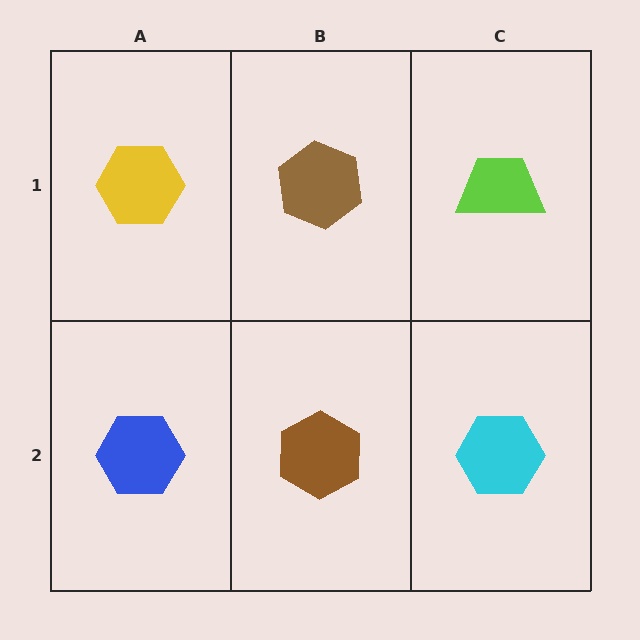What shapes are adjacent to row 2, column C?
A lime trapezoid (row 1, column C), a brown hexagon (row 2, column B).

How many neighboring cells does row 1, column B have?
3.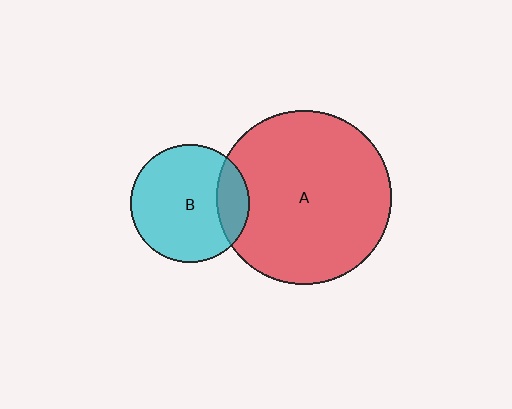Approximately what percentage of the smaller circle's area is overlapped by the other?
Approximately 20%.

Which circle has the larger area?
Circle A (red).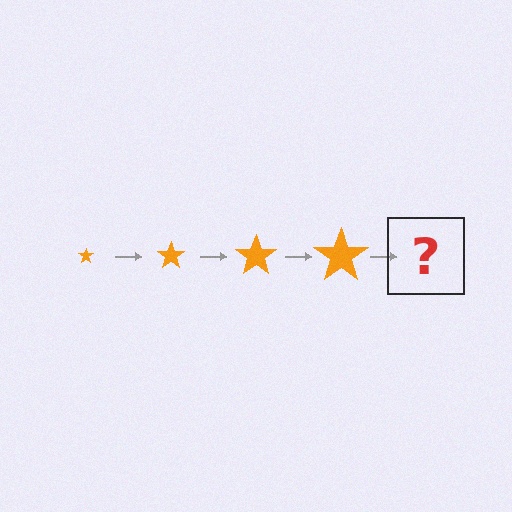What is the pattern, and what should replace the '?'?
The pattern is that the star gets progressively larger each step. The '?' should be an orange star, larger than the previous one.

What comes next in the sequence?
The next element should be an orange star, larger than the previous one.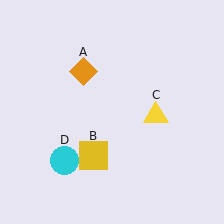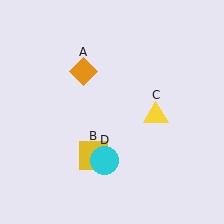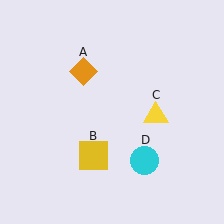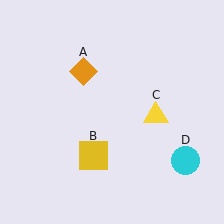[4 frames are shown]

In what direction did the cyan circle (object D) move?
The cyan circle (object D) moved right.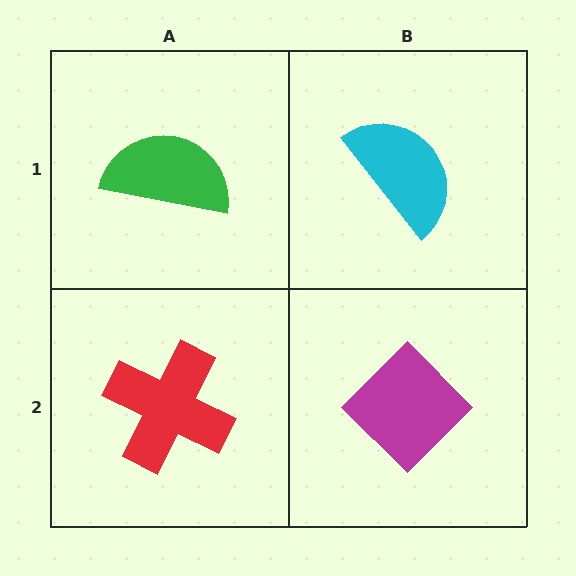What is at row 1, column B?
A cyan semicircle.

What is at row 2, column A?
A red cross.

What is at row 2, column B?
A magenta diamond.